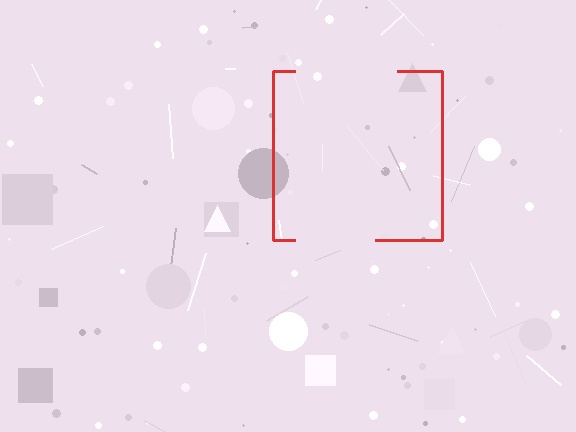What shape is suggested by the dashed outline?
The dashed outline suggests a square.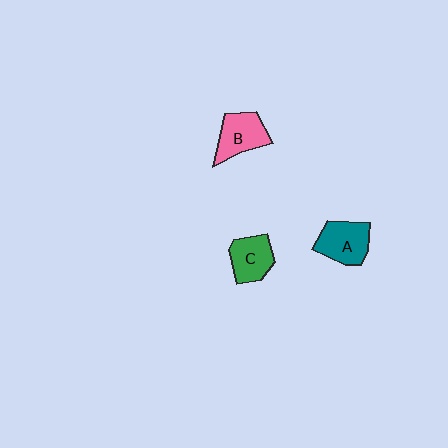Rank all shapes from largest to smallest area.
From largest to smallest: A (teal), B (pink), C (green).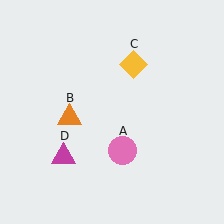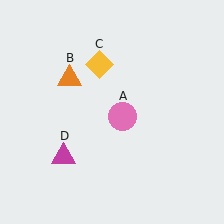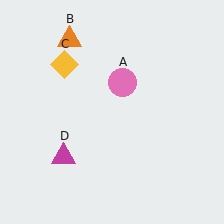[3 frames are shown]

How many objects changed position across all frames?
3 objects changed position: pink circle (object A), orange triangle (object B), yellow diamond (object C).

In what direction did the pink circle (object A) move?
The pink circle (object A) moved up.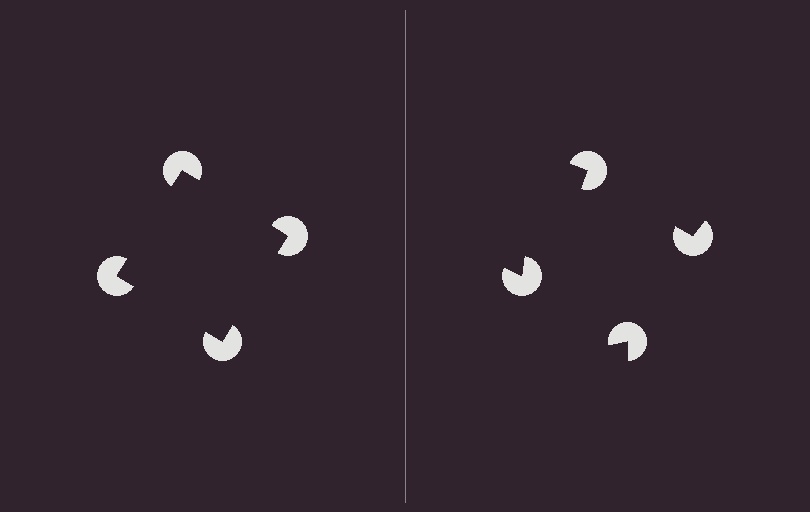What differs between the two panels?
The pac-man discs are positioned identically on both sides; only the wedge orientations differ. On the left they align to a square; on the right they are misaligned.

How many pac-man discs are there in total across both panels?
8 — 4 on each side.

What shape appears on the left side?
An illusory square.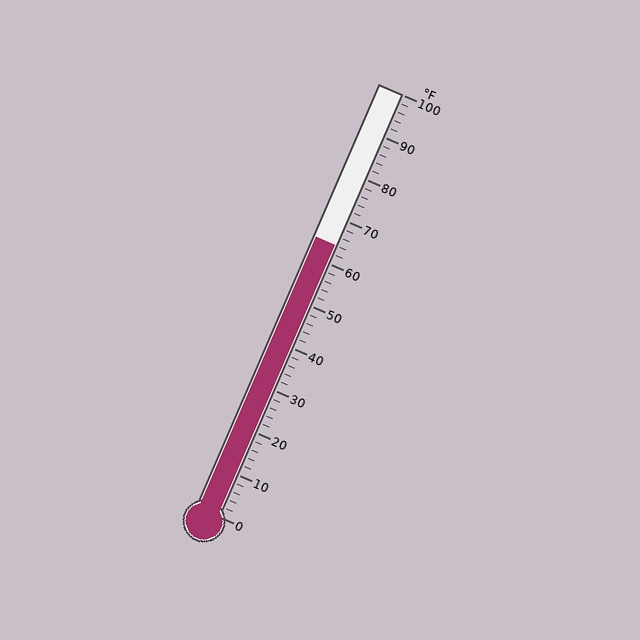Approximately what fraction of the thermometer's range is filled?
The thermometer is filled to approximately 65% of its range.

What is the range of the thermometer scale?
The thermometer scale ranges from 0°F to 100°F.